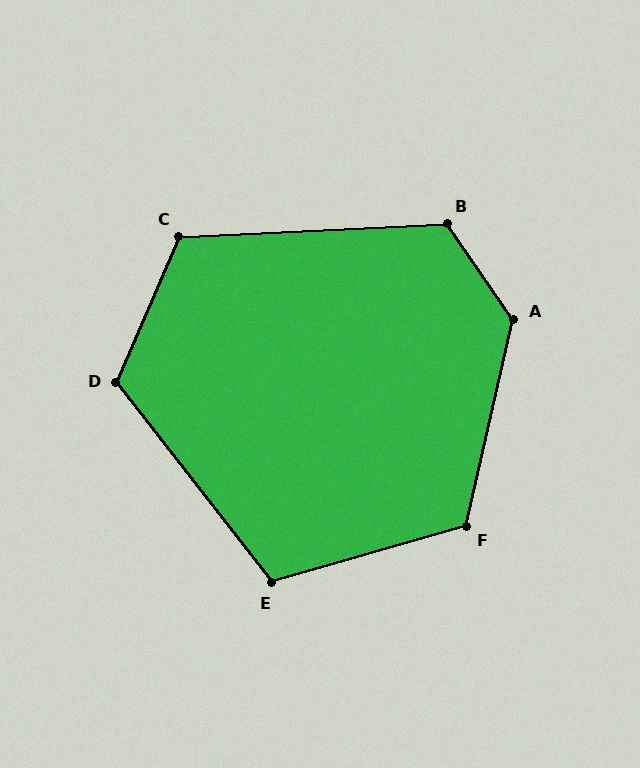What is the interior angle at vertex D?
Approximately 119 degrees (obtuse).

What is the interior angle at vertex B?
Approximately 122 degrees (obtuse).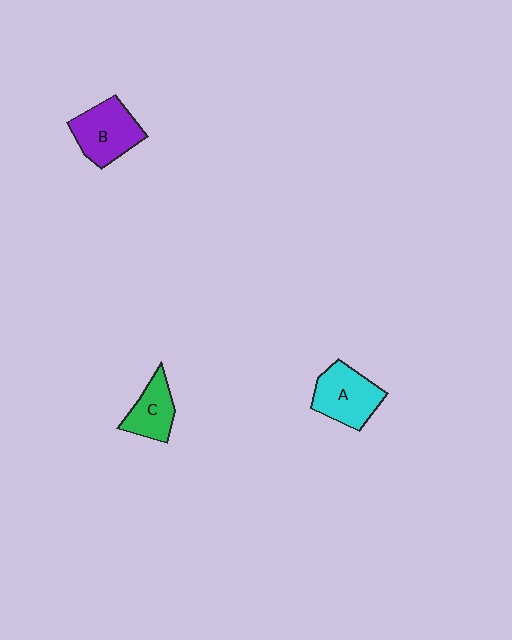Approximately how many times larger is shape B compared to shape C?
Approximately 1.4 times.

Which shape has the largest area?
Shape B (purple).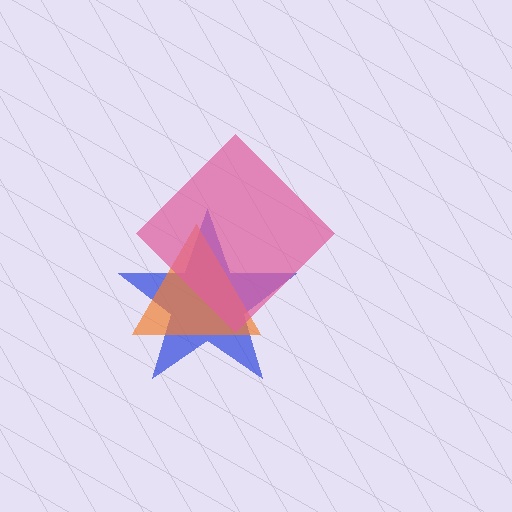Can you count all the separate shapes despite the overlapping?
Yes, there are 3 separate shapes.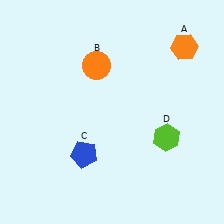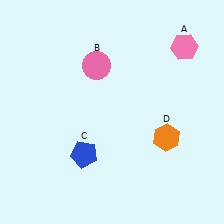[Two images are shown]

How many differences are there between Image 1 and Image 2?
There are 3 differences between the two images.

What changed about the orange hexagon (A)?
In Image 1, A is orange. In Image 2, it changed to pink.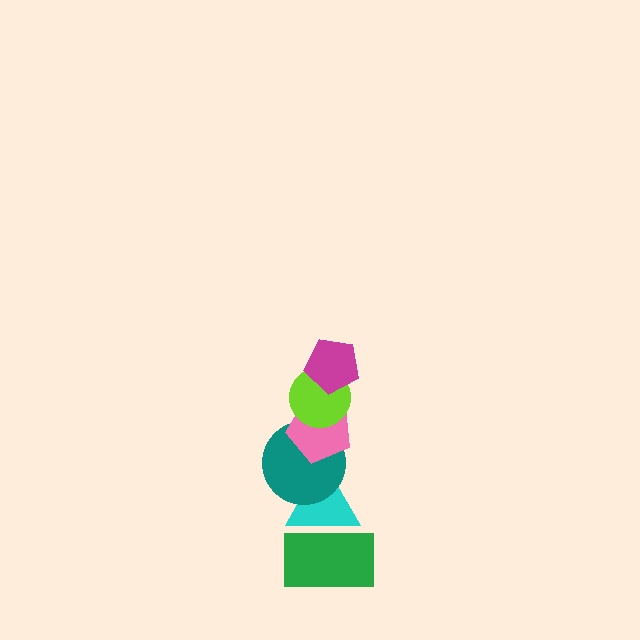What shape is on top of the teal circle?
The pink pentagon is on top of the teal circle.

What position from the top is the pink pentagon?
The pink pentagon is 3rd from the top.